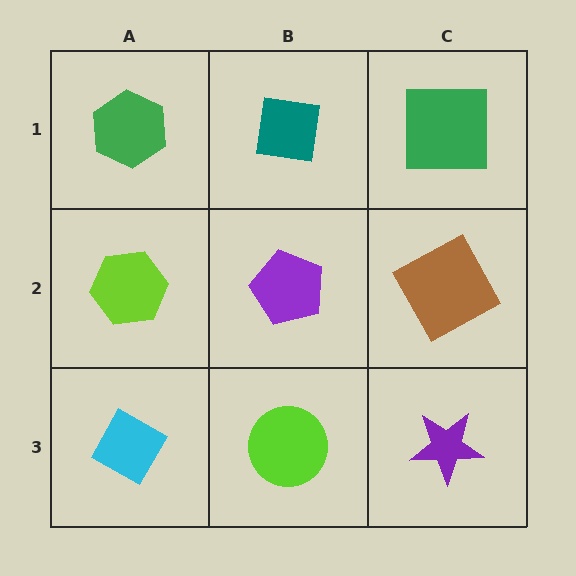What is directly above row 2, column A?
A green hexagon.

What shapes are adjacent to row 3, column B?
A purple pentagon (row 2, column B), a cyan diamond (row 3, column A), a purple star (row 3, column C).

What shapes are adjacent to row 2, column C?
A green square (row 1, column C), a purple star (row 3, column C), a purple pentagon (row 2, column B).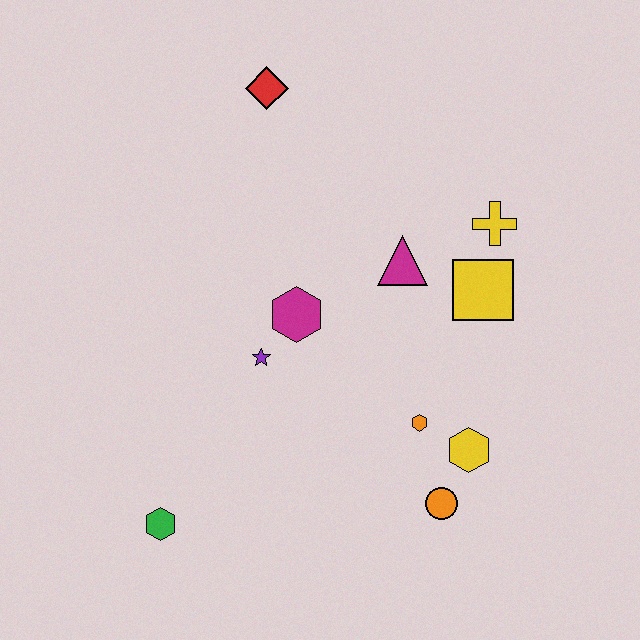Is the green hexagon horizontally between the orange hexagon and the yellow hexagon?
No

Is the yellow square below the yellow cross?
Yes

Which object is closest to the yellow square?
The yellow cross is closest to the yellow square.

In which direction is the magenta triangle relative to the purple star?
The magenta triangle is to the right of the purple star.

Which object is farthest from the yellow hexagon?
The red diamond is farthest from the yellow hexagon.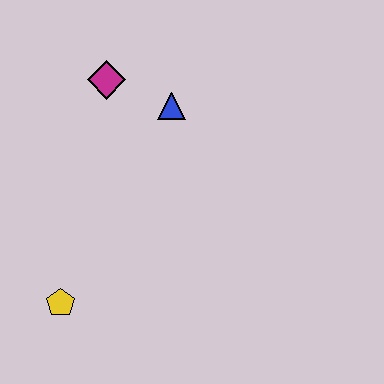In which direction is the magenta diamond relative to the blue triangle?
The magenta diamond is to the left of the blue triangle.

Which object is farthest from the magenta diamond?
The yellow pentagon is farthest from the magenta diamond.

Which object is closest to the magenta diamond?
The blue triangle is closest to the magenta diamond.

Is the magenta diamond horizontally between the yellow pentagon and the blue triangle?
Yes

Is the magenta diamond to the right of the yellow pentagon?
Yes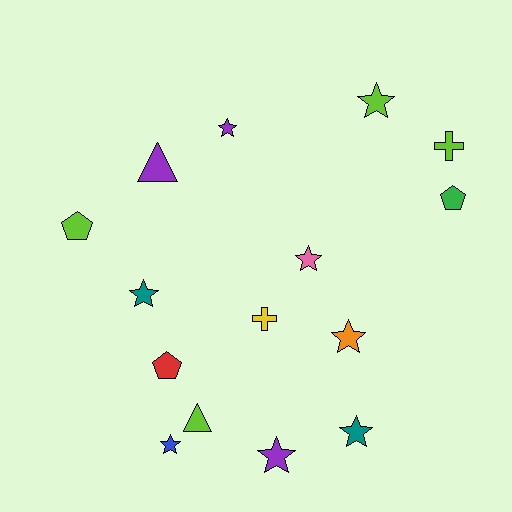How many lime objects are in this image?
There are 4 lime objects.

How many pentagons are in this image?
There are 3 pentagons.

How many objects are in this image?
There are 15 objects.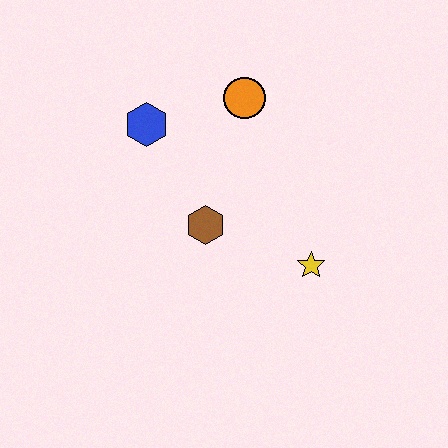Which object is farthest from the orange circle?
The yellow star is farthest from the orange circle.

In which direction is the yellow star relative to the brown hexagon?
The yellow star is to the right of the brown hexagon.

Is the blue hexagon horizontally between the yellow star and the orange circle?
No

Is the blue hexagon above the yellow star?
Yes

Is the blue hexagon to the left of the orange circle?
Yes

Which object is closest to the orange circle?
The blue hexagon is closest to the orange circle.